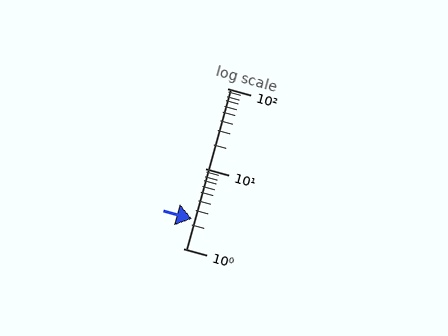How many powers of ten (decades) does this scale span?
The scale spans 2 decades, from 1 to 100.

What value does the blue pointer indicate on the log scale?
The pointer indicates approximately 2.3.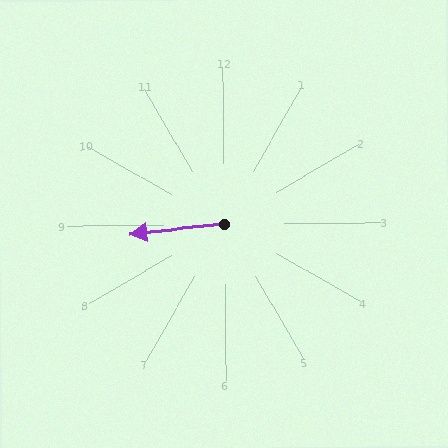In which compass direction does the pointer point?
West.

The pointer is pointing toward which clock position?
Roughly 9 o'clock.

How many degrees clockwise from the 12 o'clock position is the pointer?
Approximately 265 degrees.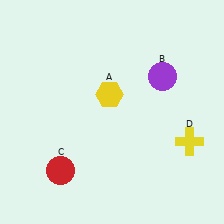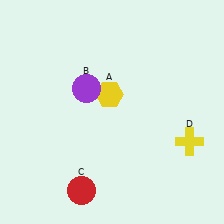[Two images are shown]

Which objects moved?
The objects that moved are: the purple circle (B), the red circle (C).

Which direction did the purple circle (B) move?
The purple circle (B) moved left.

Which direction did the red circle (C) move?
The red circle (C) moved right.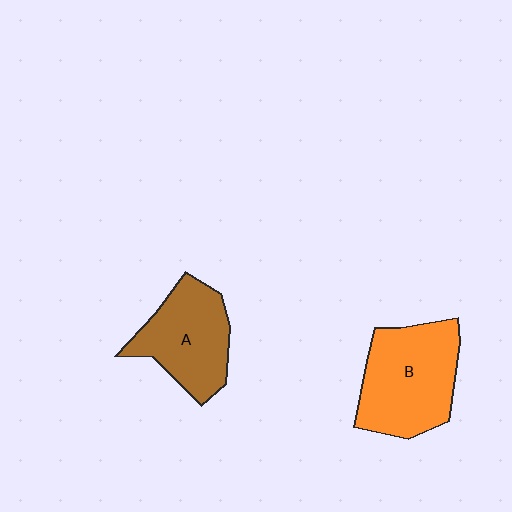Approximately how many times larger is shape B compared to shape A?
Approximately 1.2 times.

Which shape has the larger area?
Shape B (orange).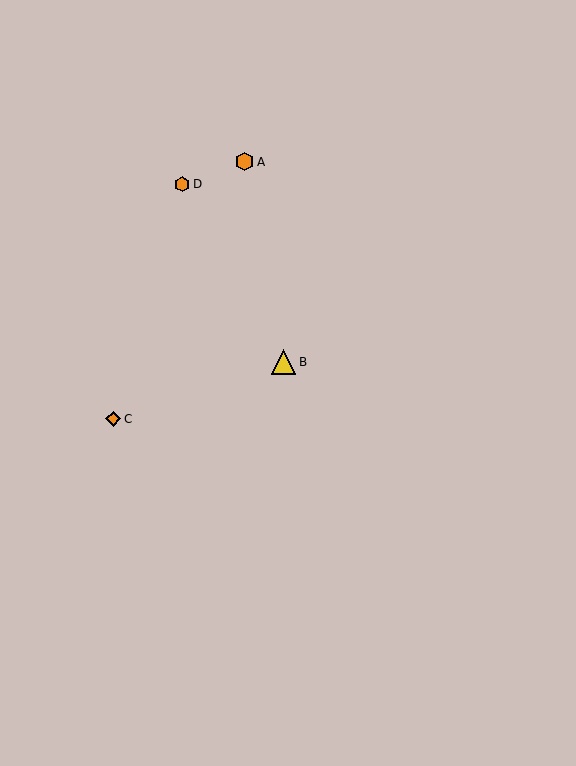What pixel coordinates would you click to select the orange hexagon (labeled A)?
Click at (245, 162) to select the orange hexagon A.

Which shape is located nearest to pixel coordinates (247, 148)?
The orange hexagon (labeled A) at (245, 162) is nearest to that location.